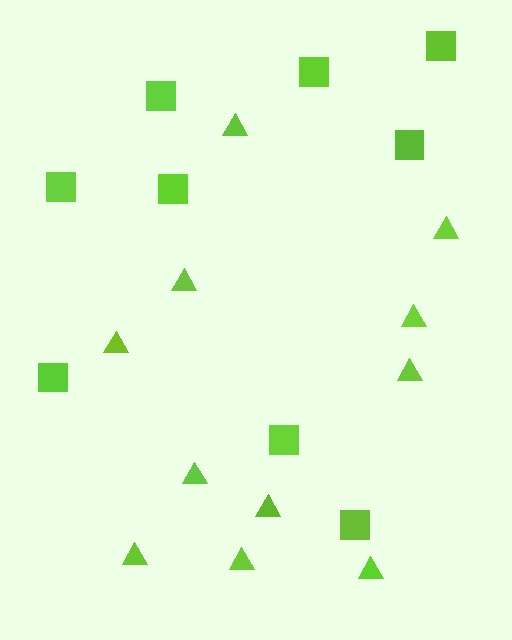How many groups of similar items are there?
There are 2 groups: one group of triangles (11) and one group of squares (9).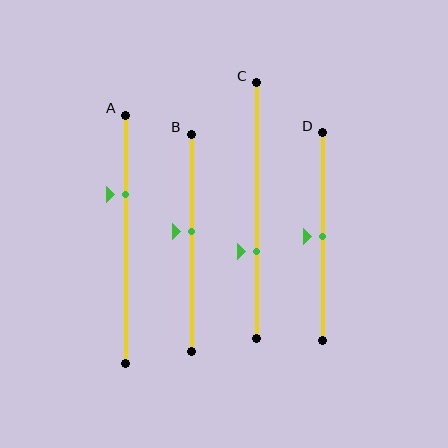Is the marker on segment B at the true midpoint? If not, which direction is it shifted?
No, the marker on segment B is shifted upward by about 5% of the segment length.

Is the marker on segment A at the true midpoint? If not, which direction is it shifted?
No, the marker on segment A is shifted upward by about 18% of the segment length.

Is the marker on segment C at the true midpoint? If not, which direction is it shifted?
No, the marker on segment C is shifted downward by about 16% of the segment length.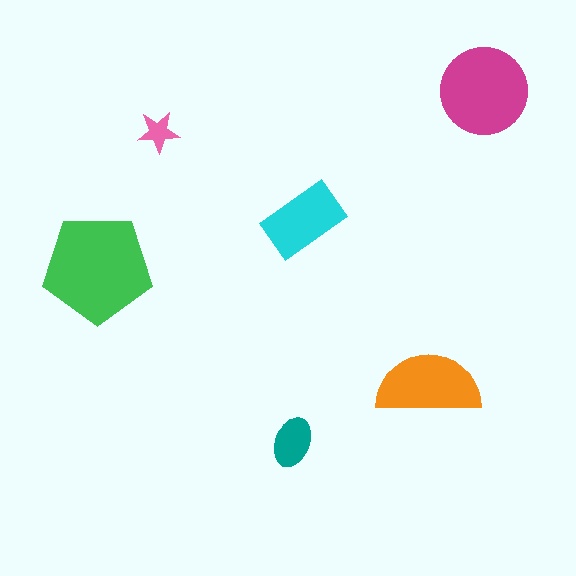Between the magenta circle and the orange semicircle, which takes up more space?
The magenta circle.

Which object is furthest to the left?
The green pentagon is leftmost.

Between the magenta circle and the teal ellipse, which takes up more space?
The magenta circle.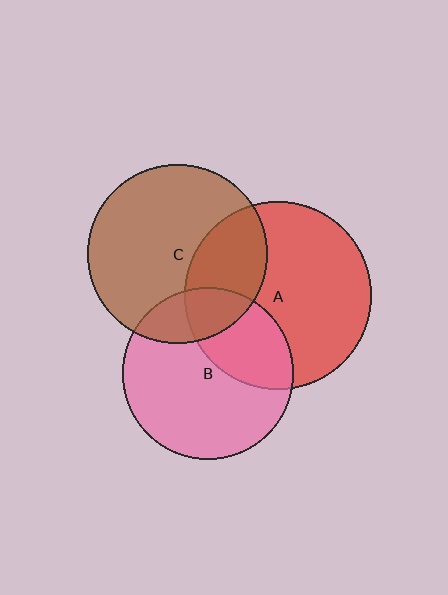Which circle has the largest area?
Circle A (red).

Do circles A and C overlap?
Yes.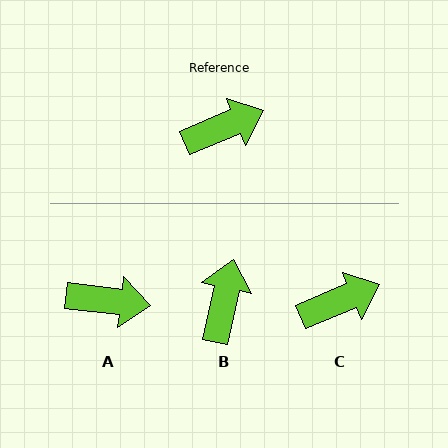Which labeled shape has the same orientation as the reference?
C.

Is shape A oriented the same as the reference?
No, it is off by about 29 degrees.